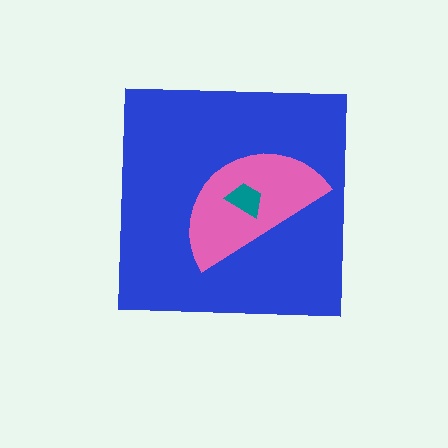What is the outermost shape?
The blue square.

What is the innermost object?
The teal trapezoid.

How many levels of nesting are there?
3.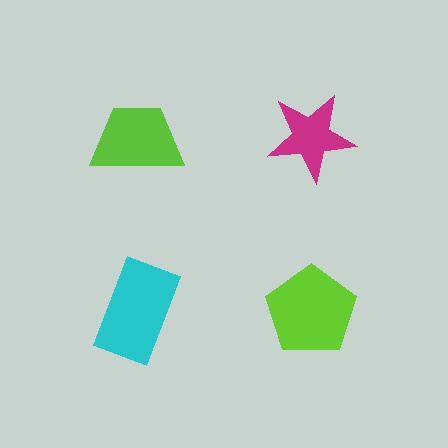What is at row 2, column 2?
A lime pentagon.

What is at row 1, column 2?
A magenta star.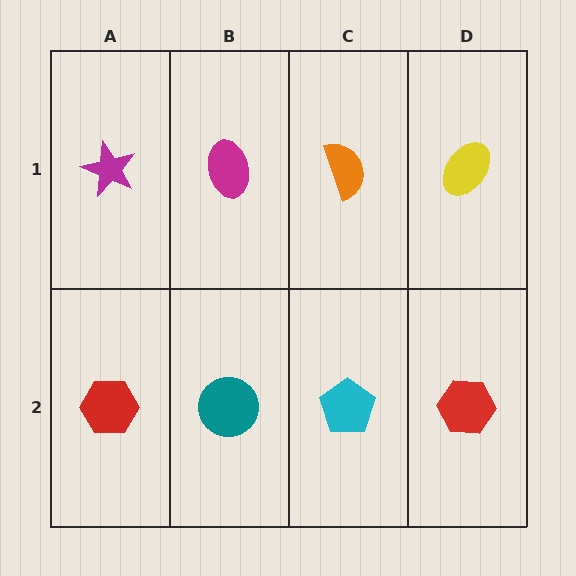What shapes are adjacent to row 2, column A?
A magenta star (row 1, column A), a teal circle (row 2, column B).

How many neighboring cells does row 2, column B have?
3.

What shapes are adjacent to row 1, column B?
A teal circle (row 2, column B), a magenta star (row 1, column A), an orange semicircle (row 1, column C).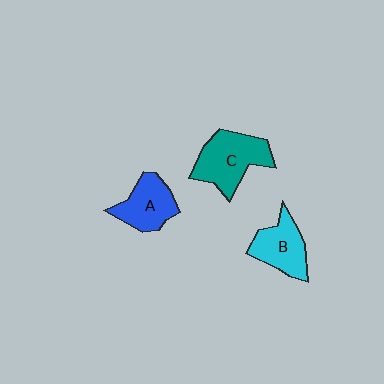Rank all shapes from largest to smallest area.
From largest to smallest: C (teal), B (cyan), A (blue).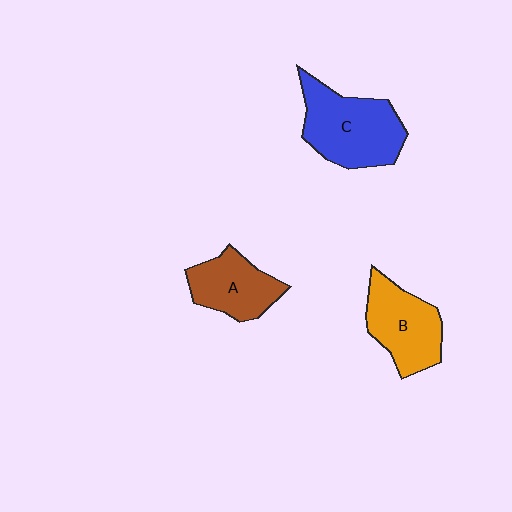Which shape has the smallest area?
Shape A (brown).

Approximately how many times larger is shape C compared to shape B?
Approximately 1.3 times.